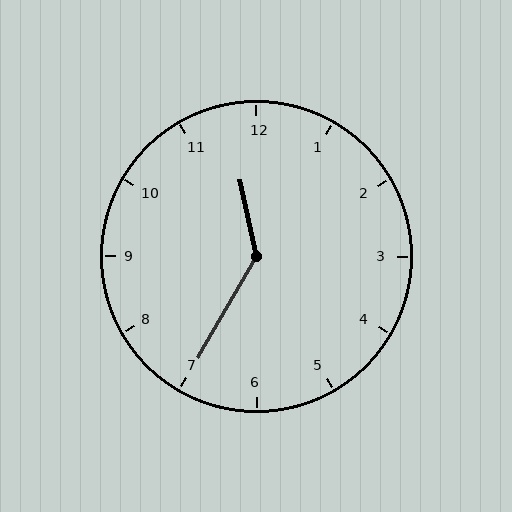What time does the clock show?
11:35.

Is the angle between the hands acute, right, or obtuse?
It is obtuse.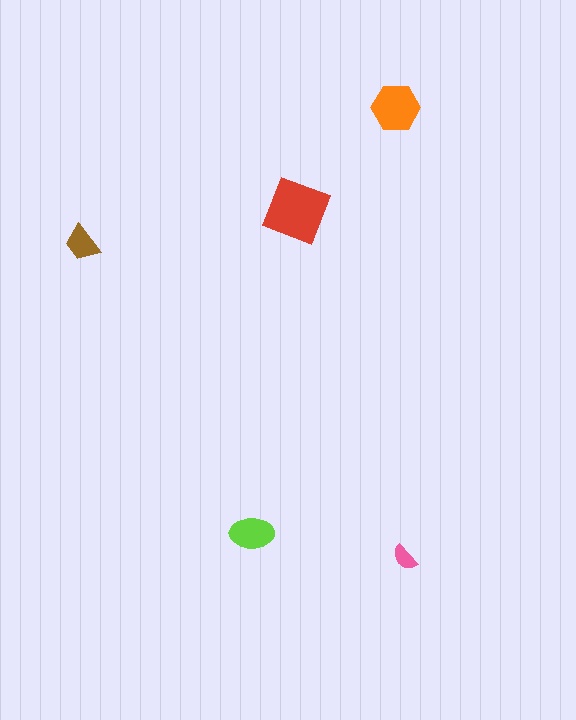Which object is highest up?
The orange hexagon is topmost.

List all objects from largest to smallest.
The red diamond, the orange hexagon, the lime ellipse, the brown trapezoid, the pink semicircle.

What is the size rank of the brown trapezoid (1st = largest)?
4th.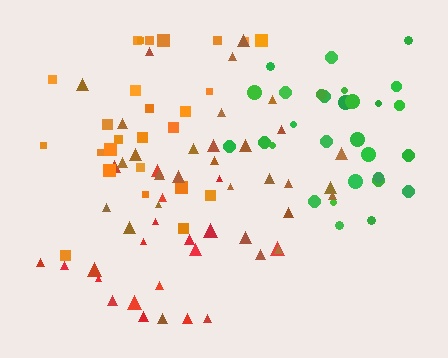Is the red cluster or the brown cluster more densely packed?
Brown.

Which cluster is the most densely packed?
Green.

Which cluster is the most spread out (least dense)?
Orange.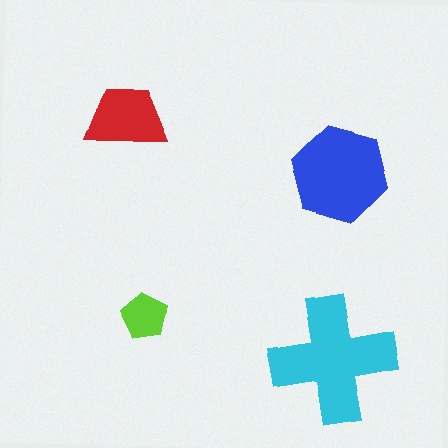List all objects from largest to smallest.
The cyan cross, the blue hexagon, the red trapezoid, the lime pentagon.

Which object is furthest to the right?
The blue hexagon is rightmost.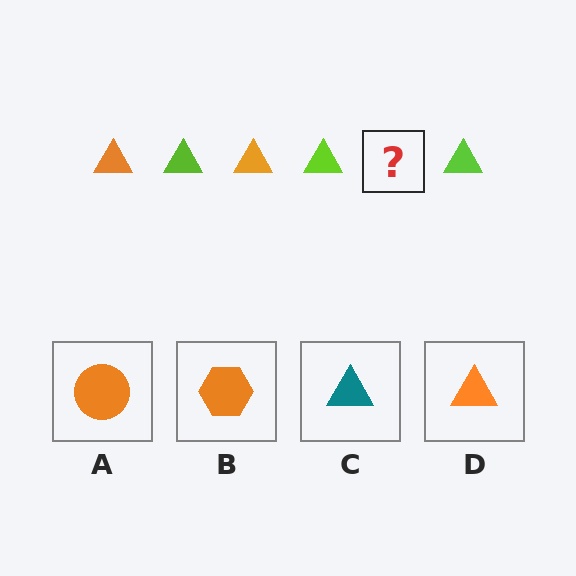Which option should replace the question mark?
Option D.